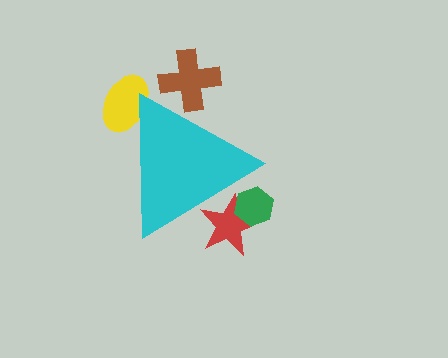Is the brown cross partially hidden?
Yes, the brown cross is partially hidden behind the cyan triangle.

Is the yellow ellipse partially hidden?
Yes, the yellow ellipse is partially hidden behind the cyan triangle.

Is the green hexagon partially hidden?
Yes, the green hexagon is partially hidden behind the cyan triangle.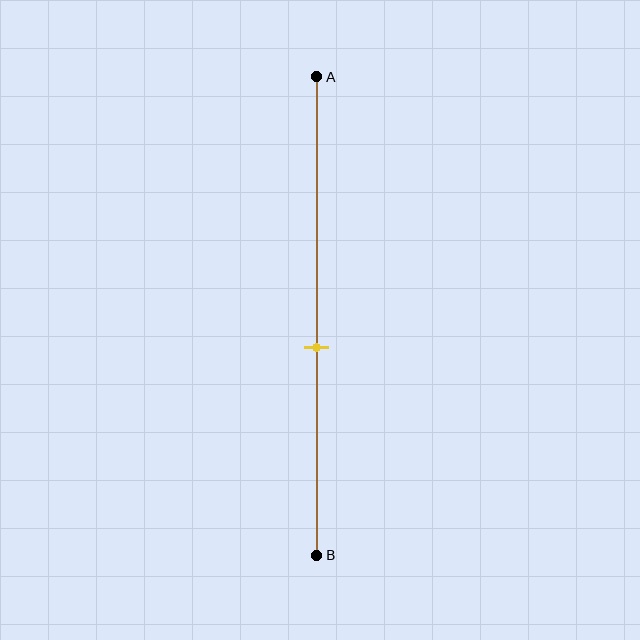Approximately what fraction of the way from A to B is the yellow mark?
The yellow mark is approximately 55% of the way from A to B.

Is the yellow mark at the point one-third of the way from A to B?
No, the mark is at about 55% from A, not at the 33% one-third point.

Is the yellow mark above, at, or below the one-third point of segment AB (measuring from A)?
The yellow mark is below the one-third point of segment AB.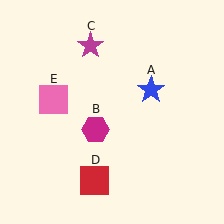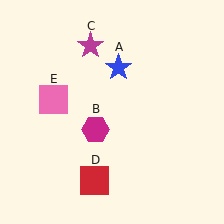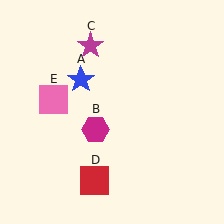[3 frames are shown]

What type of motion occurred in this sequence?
The blue star (object A) rotated counterclockwise around the center of the scene.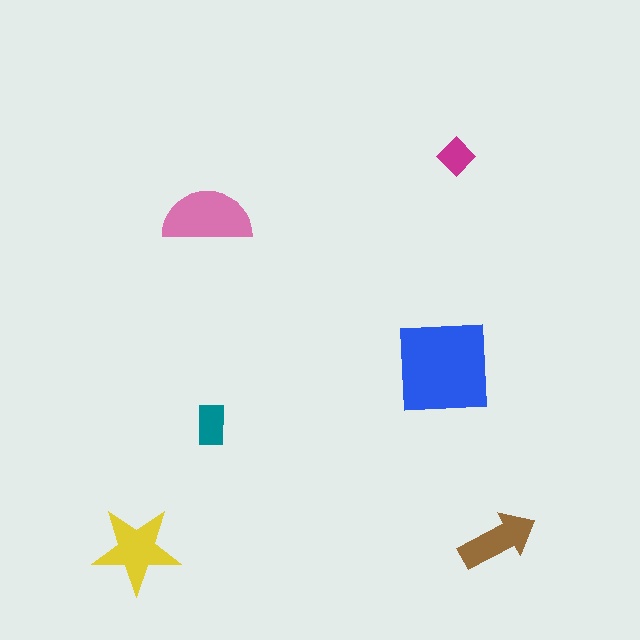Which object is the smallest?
The magenta diamond.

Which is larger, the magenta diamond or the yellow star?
The yellow star.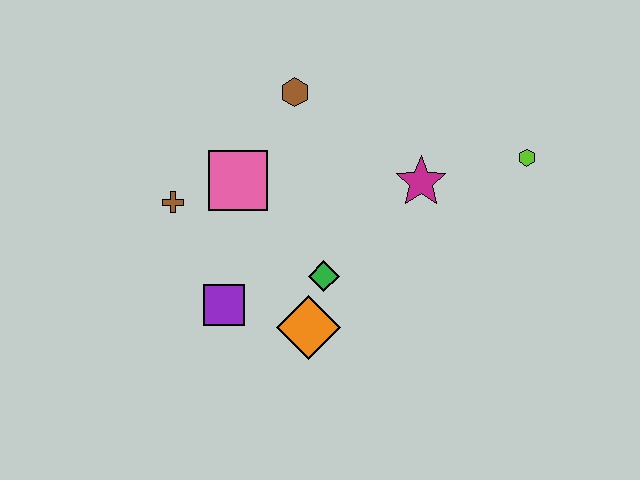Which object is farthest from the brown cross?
The lime hexagon is farthest from the brown cross.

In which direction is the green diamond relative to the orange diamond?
The green diamond is above the orange diamond.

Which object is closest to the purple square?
The orange diamond is closest to the purple square.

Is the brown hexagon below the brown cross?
No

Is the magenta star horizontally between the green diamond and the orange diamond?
No